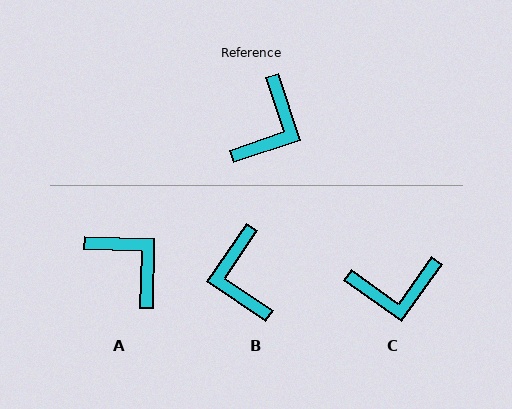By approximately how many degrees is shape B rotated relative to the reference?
Approximately 143 degrees clockwise.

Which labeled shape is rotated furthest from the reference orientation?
B, about 143 degrees away.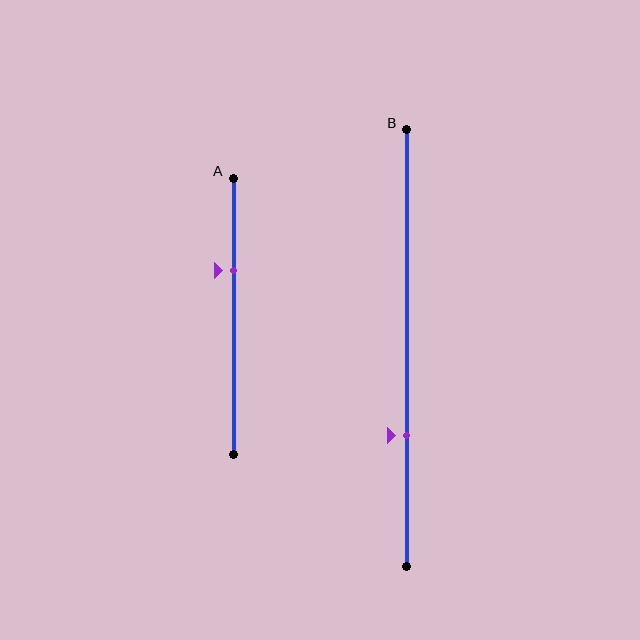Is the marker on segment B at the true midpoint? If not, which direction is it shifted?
No, the marker on segment B is shifted downward by about 20% of the segment length.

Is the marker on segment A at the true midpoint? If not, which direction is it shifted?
No, the marker on segment A is shifted upward by about 17% of the segment length.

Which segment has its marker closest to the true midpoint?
Segment A has its marker closest to the true midpoint.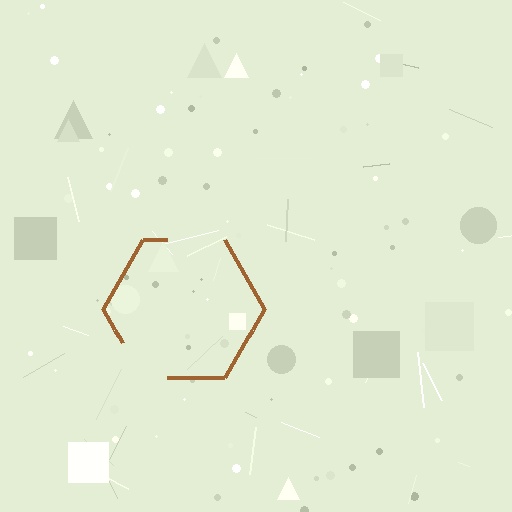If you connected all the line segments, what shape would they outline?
They would outline a hexagon.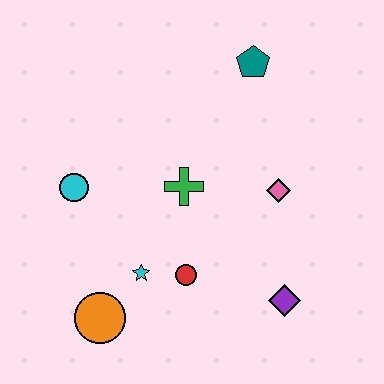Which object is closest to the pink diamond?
The green cross is closest to the pink diamond.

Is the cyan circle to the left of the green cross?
Yes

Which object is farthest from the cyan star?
The teal pentagon is farthest from the cyan star.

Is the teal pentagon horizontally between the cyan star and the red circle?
No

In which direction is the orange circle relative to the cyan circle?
The orange circle is below the cyan circle.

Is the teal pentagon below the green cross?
No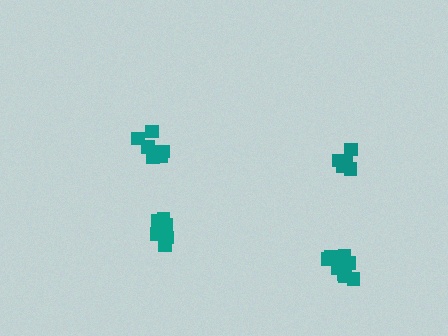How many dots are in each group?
Group 1: 5 dots, Group 2: 11 dots, Group 3: 7 dots, Group 4: 8 dots (31 total).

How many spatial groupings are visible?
There are 4 spatial groupings.